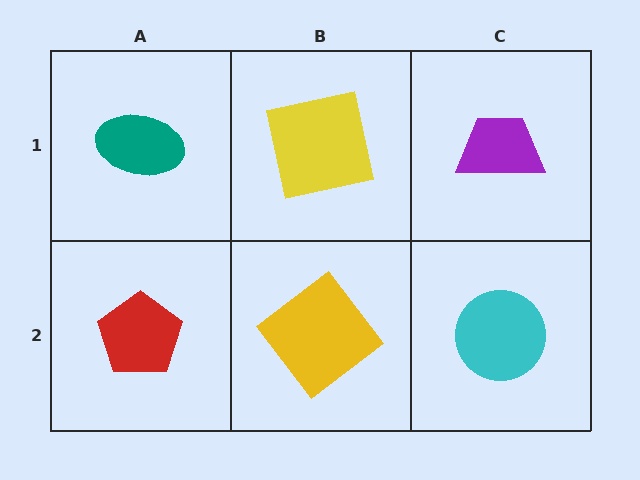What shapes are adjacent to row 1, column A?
A red pentagon (row 2, column A), a yellow square (row 1, column B).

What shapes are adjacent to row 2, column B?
A yellow square (row 1, column B), a red pentagon (row 2, column A), a cyan circle (row 2, column C).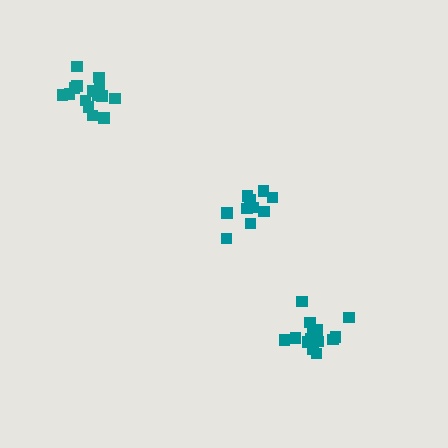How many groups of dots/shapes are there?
There are 3 groups.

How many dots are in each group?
Group 1: 10 dots, Group 2: 15 dots, Group 3: 14 dots (39 total).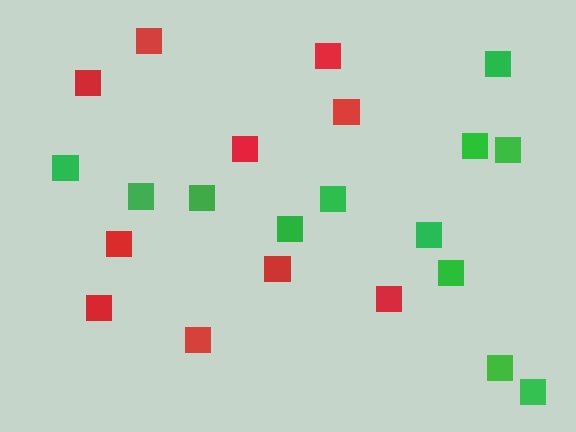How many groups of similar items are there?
There are 2 groups: one group of green squares (12) and one group of red squares (10).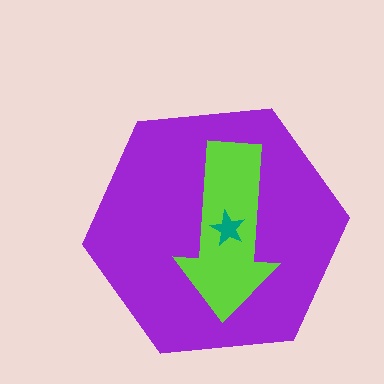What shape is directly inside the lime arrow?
The teal star.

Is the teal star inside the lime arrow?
Yes.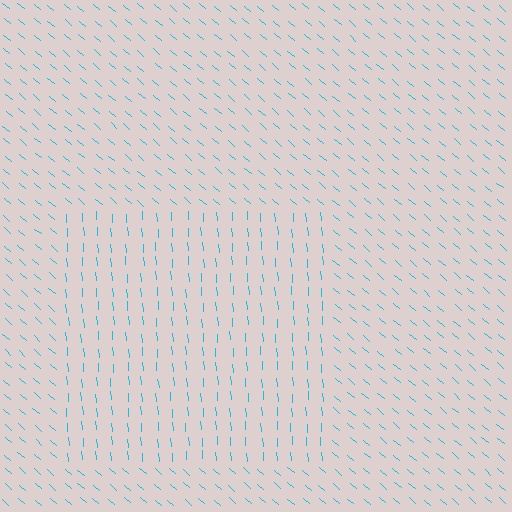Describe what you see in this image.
The image is filled with small cyan line segments. A rectangle region in the image has lines oriented differently from the surrounding lines, creating a visible texture boundary.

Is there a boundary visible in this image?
Yes, there is a texture boundary formed by a change in line orientation.